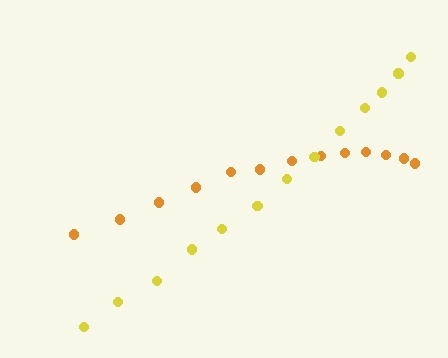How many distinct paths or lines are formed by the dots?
There are 2 distinct paths.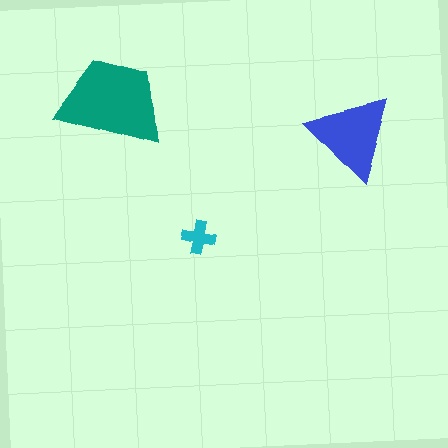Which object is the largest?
The teal trapezoid.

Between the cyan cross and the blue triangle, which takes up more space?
The blue triangle.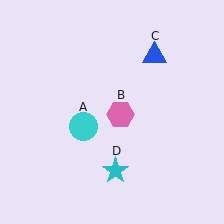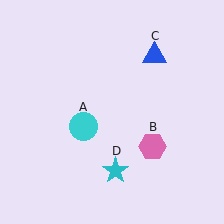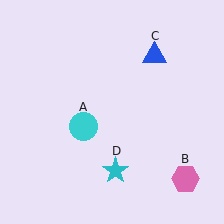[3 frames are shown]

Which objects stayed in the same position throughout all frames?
Cyan circle (object A) and blue triangle (object C) and cyan star (object D) remained stationary.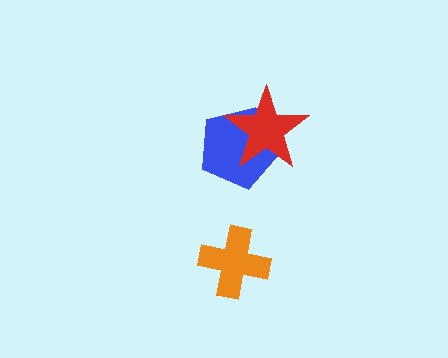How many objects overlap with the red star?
1 object overlaps with the red star.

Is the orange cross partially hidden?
No, no other shape covers it.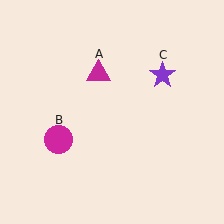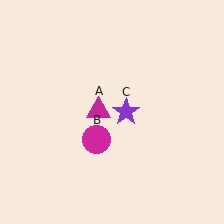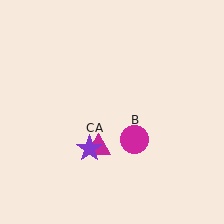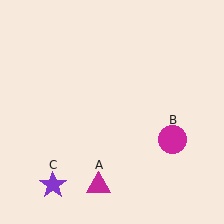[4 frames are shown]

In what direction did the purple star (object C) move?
The purple star (object C) moved down and to the left.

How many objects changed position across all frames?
3 objects changed position: magenta triangle (object A), magenta circle (object B), purple star (object C).